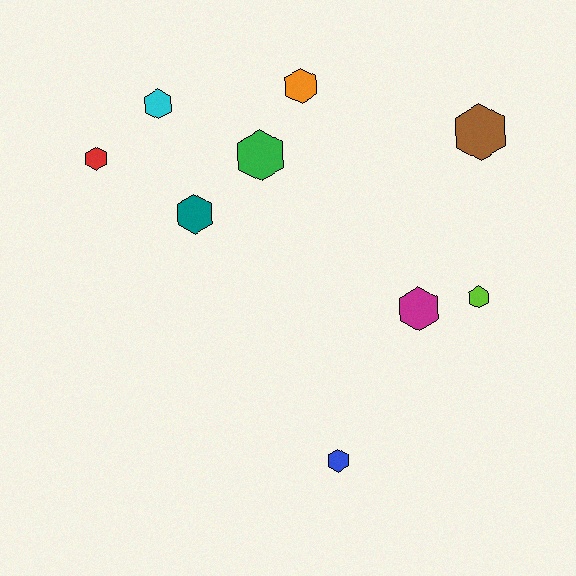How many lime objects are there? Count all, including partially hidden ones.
There is 1 lime object.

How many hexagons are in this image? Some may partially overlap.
There are 9 hexagons.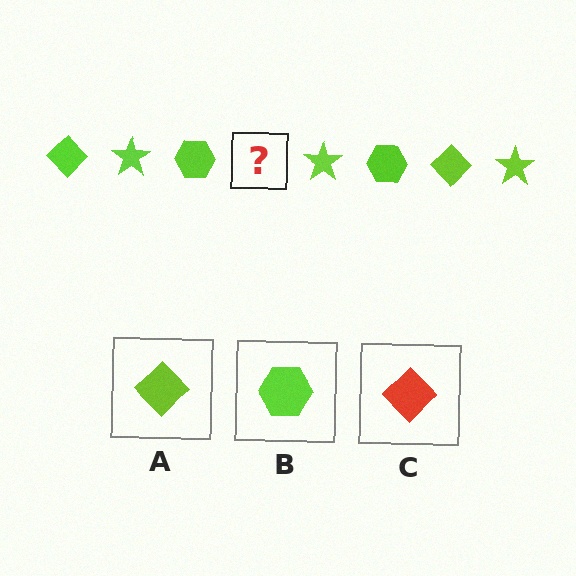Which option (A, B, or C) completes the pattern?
A.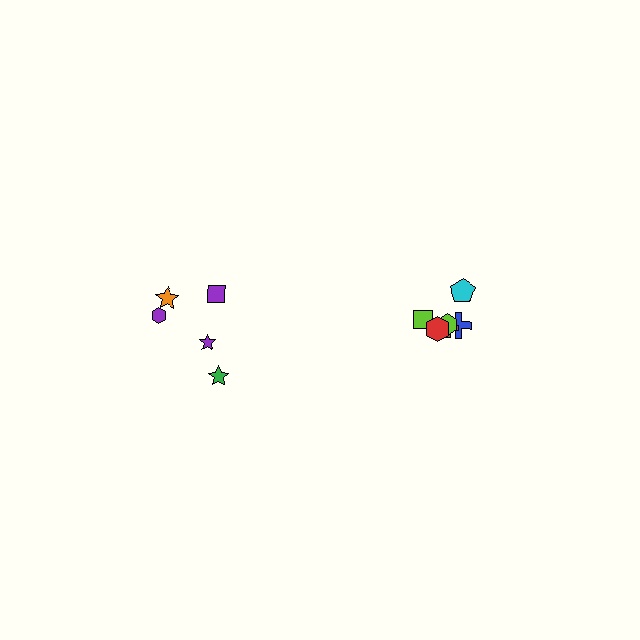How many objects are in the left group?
There are 5 objects.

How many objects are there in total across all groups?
There are 12 objects.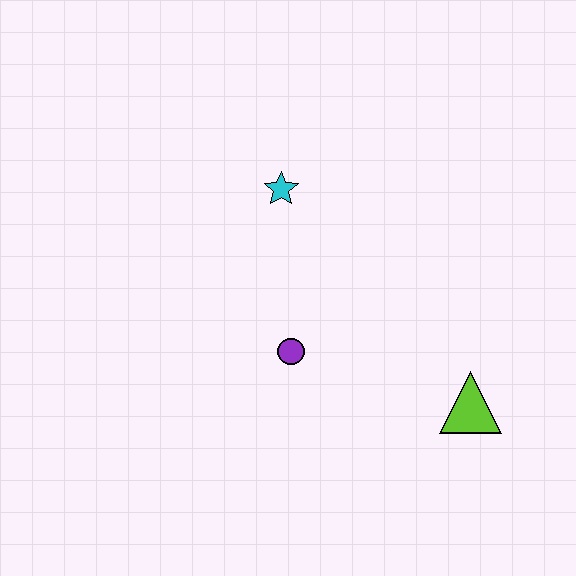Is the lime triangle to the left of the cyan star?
No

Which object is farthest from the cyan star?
The lime triangle is farthest from the cyan star.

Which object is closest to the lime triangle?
The purple circle is closest to the lime triangle.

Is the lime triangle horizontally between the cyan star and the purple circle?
No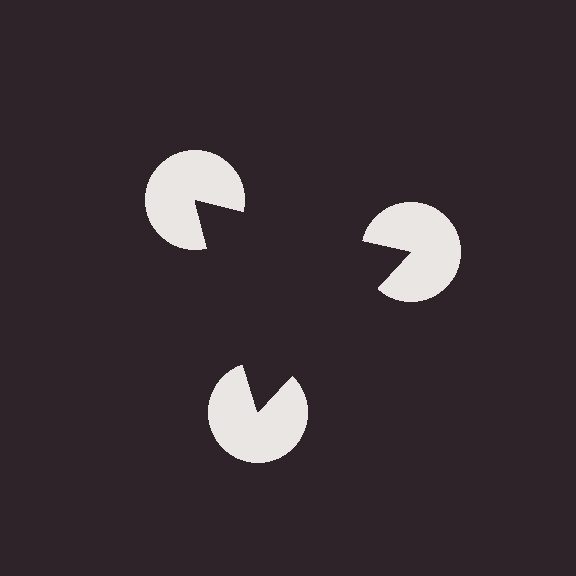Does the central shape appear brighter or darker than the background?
It typically appears slightly darker than the background, even though no actual brightness change is drawn.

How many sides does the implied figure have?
3 sides.